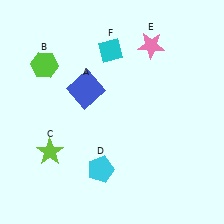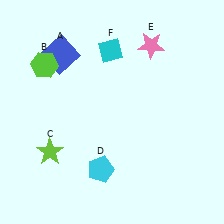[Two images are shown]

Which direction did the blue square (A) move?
The blue square (A) moved up.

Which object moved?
The blue square (A) moved up.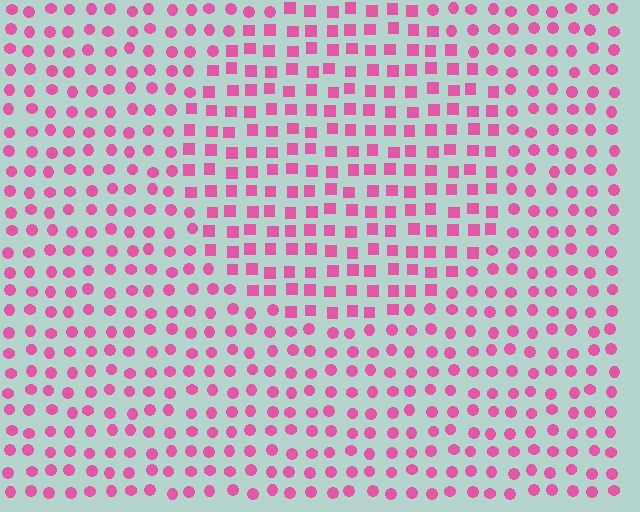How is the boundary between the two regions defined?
The boundary is defined by a change in element shape: squares inside vs. circles outside. All elements share the same color and spacing.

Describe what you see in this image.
The image is filled with small pink elements arranged in a uniform grid. A circle-shaped region contains squares, while the surrounding area contains circles. The boundary is defined purely by the change in element shape.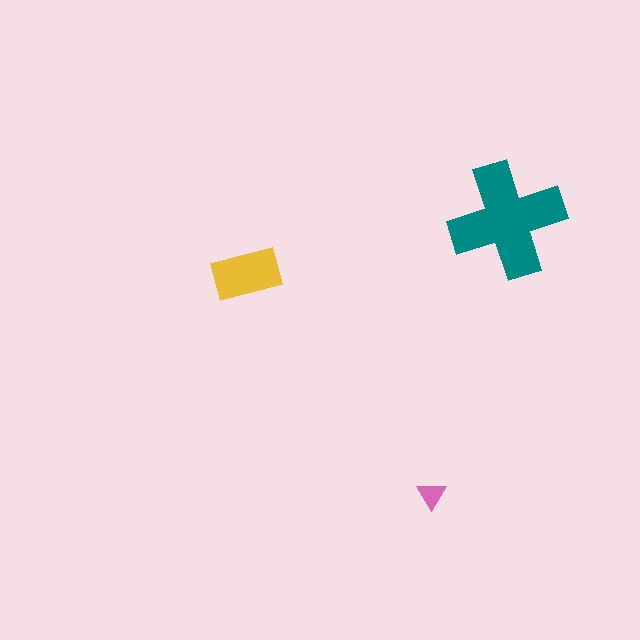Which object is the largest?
The teal cross.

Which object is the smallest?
The pink triangle.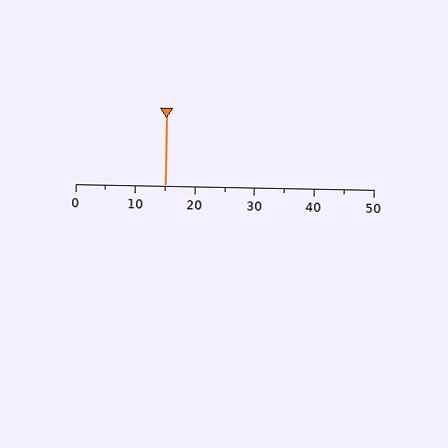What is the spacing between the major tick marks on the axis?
The major ticks are spaced 10 apart.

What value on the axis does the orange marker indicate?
The marker indicates approximately 15.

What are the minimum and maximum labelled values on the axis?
The axis runs from 0 to 50.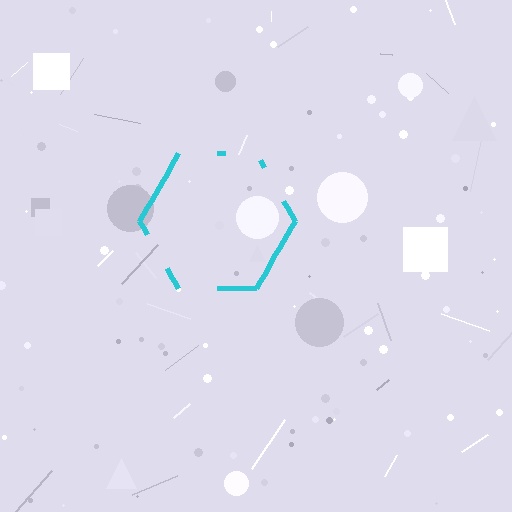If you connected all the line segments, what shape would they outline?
They would outline a hexagon.